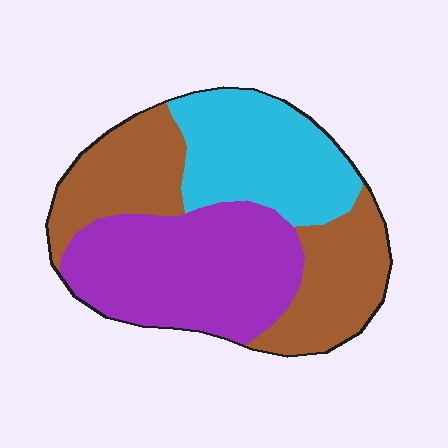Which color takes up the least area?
Cyan, at roughly 25%.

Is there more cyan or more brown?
Brown.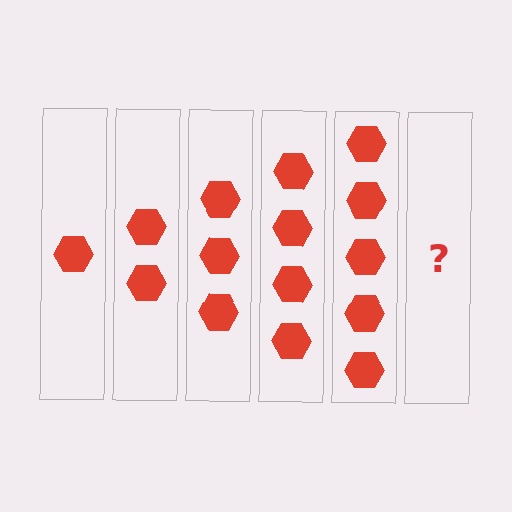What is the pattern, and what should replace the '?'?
The pattern is that each step adds one more hexagon. The '?' should be 6 hexagons.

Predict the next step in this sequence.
The next step is 6 hexagons.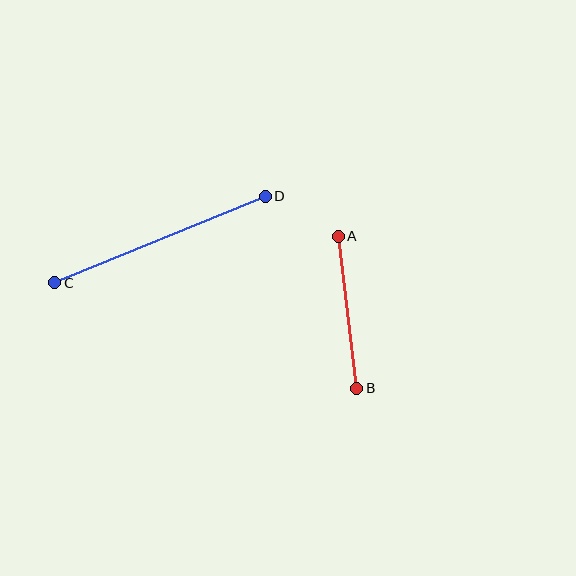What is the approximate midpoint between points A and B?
The midpoint is at approximately (348, 312) pixels.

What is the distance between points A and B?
The distance is approximately 153 pixels.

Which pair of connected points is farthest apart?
Points C and D are farthest apart.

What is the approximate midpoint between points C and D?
The midpoint is at approximately (160, 240) pixels.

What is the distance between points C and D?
The distance is approximately 228 pixels.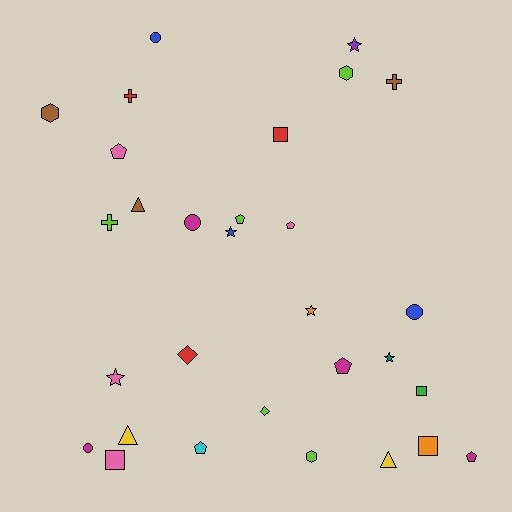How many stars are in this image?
There are 5 stars.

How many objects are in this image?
There are 30 objects.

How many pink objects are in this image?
There are 4 pink objects.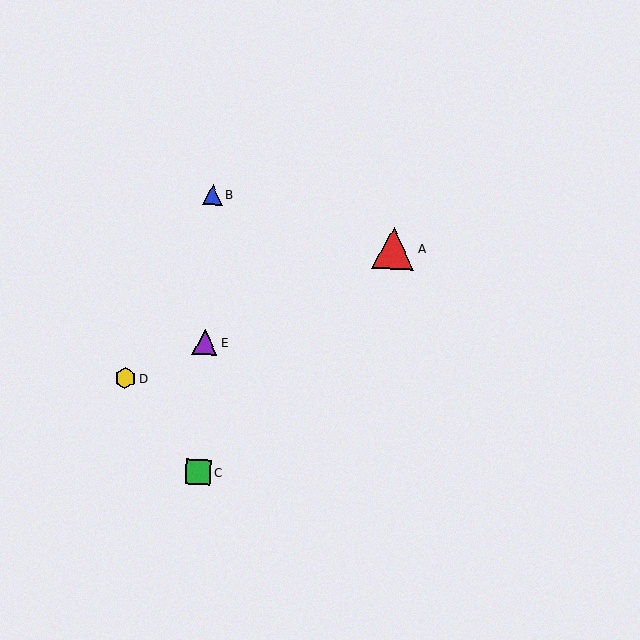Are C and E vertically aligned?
Yes, both are at x≈198.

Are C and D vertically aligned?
No, C is at x≈198 and D is at x≈126.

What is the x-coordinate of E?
Object E is at x≈205.